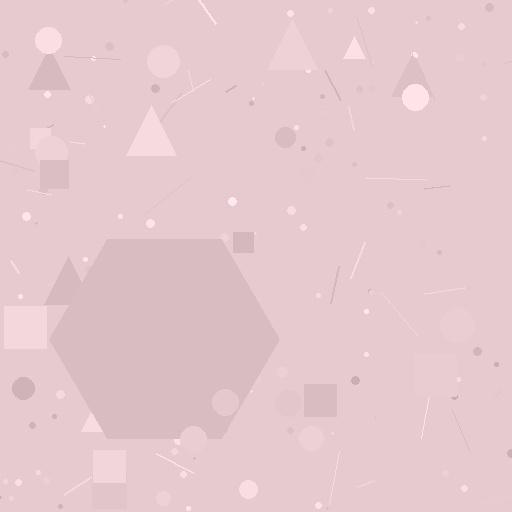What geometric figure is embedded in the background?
A hexagon is embedded in the background.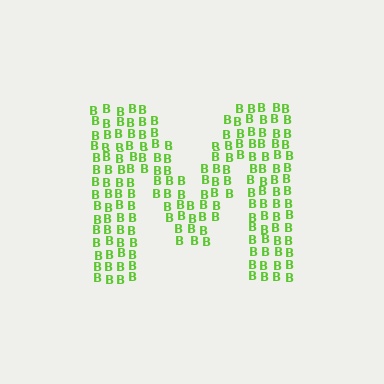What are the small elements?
The small elements are letter B's.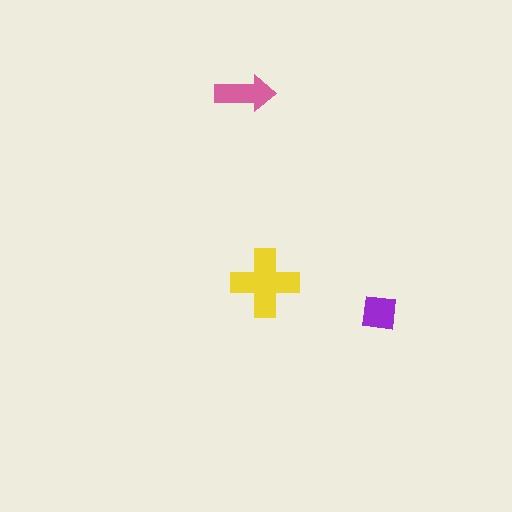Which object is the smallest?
The purple square.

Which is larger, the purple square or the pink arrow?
The pink arrow.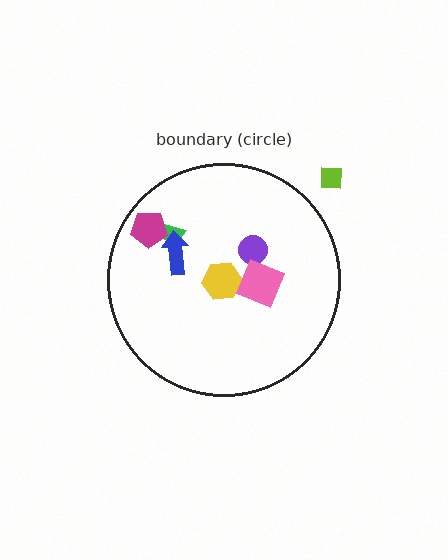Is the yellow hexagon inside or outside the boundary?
Inside.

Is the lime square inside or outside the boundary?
Outside.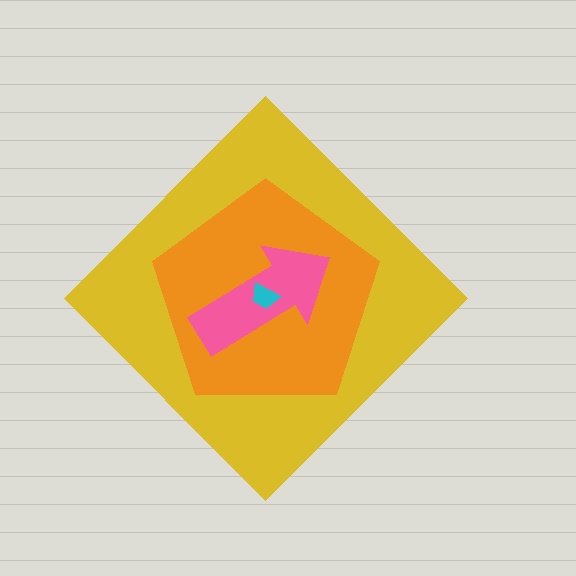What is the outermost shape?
The yellow diamond.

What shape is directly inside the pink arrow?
The cyan trapezoid.